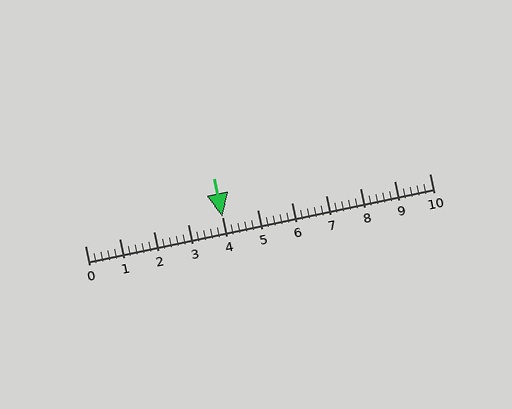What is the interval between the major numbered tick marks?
The major tick marks are spaced 1 units apart.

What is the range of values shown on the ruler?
The ruler shows values from 0 to 10.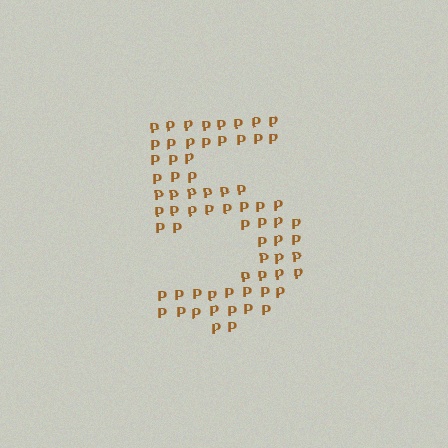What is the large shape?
The large shape is the digit 5.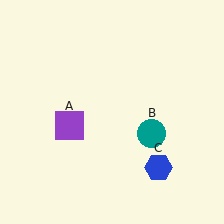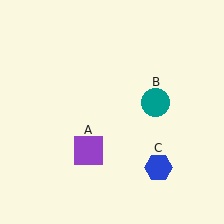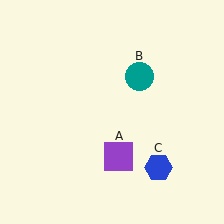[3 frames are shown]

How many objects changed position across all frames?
2 objects changed position: purple square (object A), teal circle (object B).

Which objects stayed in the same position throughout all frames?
Blue hexagon (object C) remained stationary.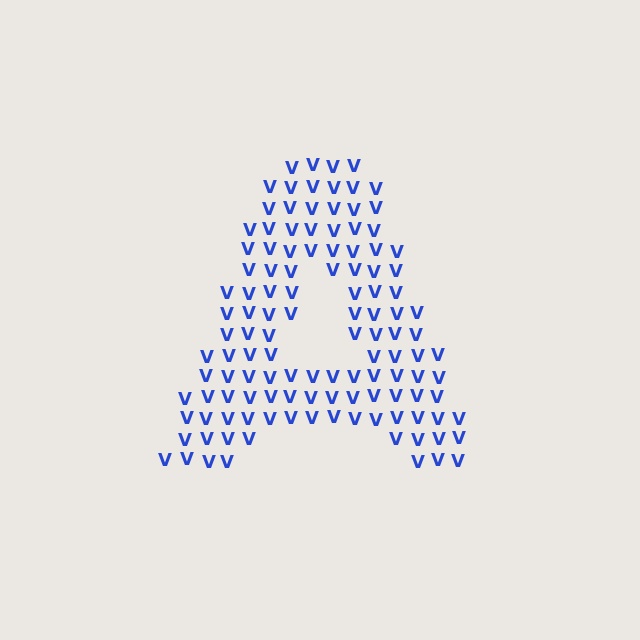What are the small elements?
The small elements are letter V's.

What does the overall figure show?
The overall figure shows the letter A.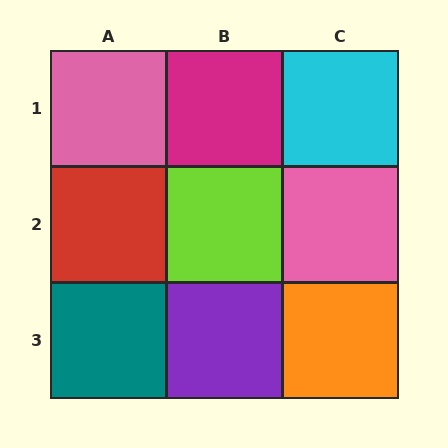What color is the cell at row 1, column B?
Magenta.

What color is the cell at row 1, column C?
Cyan.